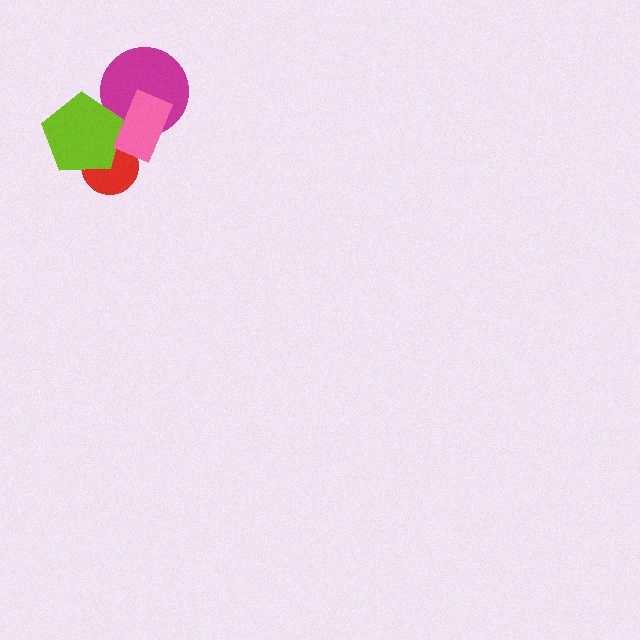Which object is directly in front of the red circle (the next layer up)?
The lime pentagon is directly in front of the red circle.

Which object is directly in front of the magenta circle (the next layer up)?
The blue triangle is directly in front of the magenta circle.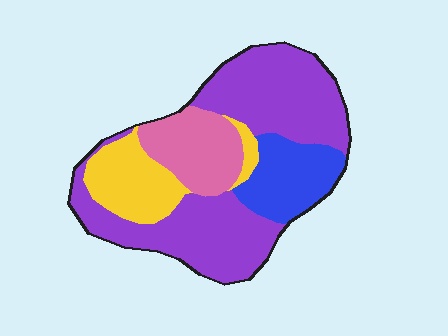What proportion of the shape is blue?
Blue takes up about one sixth (1/6) of the shape.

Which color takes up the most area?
Purple, at roughly 55%.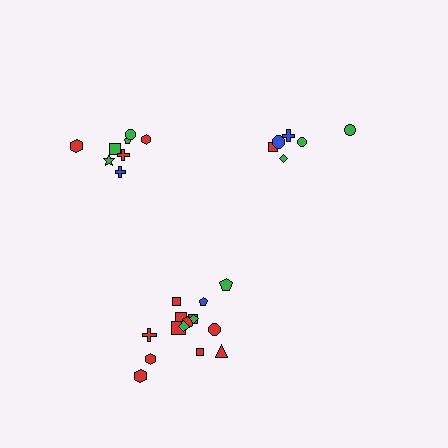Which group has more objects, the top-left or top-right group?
The top-left group.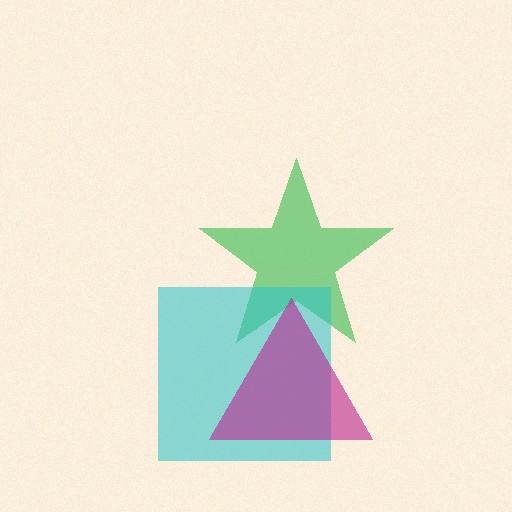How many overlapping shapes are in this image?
There are 3 overlapping shapes in the image.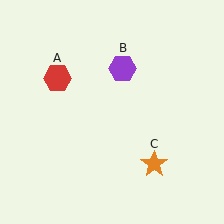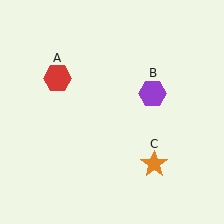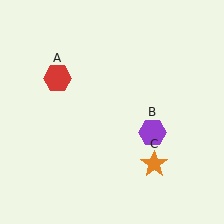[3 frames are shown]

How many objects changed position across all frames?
1 object changed position: purple hexagon (object B).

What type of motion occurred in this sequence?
The purple hexagon (object B) rotated clockwise around the center of the scene.